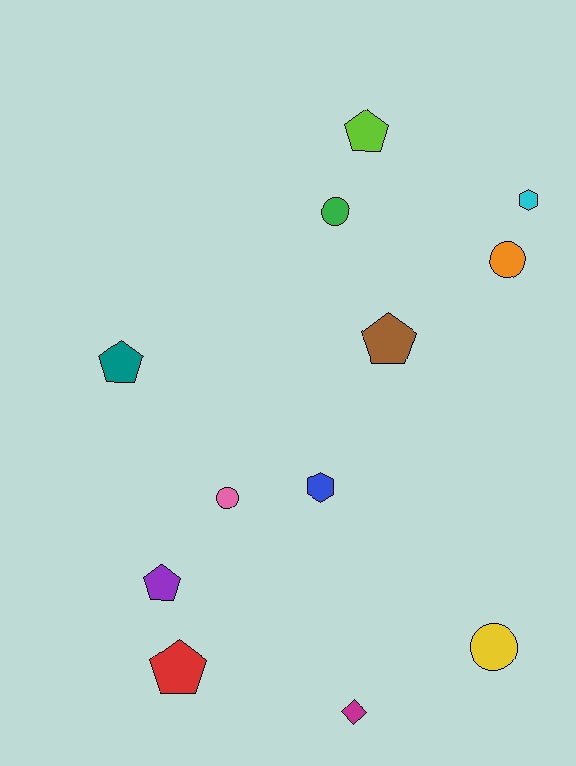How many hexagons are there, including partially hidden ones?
There are 2 hexagons.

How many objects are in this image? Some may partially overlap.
There are 12 objects.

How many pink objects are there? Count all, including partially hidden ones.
There is 1 pink object.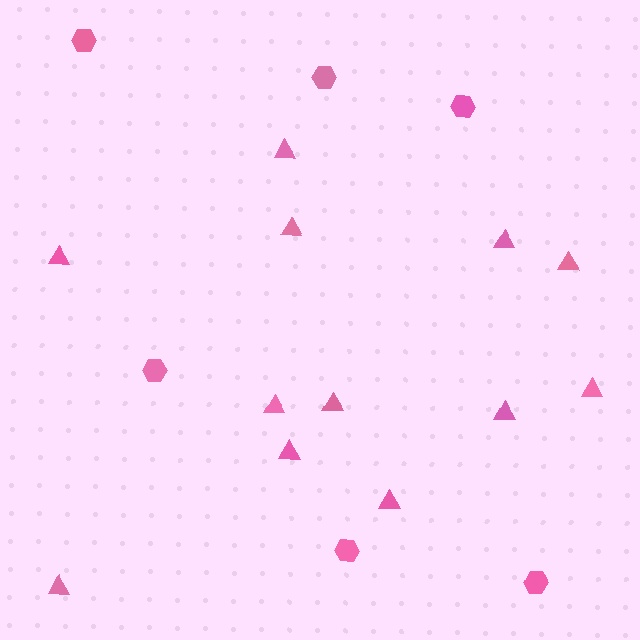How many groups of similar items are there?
There are 2 groups: one group of hexagons (6) and one group of triangles (12).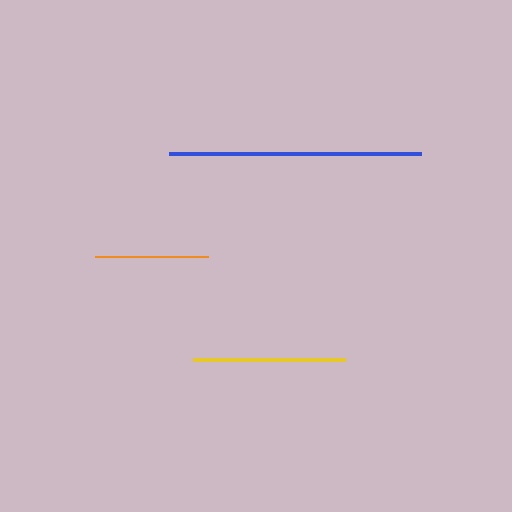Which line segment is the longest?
The blue line is the longest at approximately 252 pixels.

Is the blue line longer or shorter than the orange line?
The blue line is longer than the orange line.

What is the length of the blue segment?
The blue segment is approximately 252 pixels long.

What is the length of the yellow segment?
The yellow segment is approximately 152 pixels long.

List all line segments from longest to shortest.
From longest to shortest: blue, yellow, orange.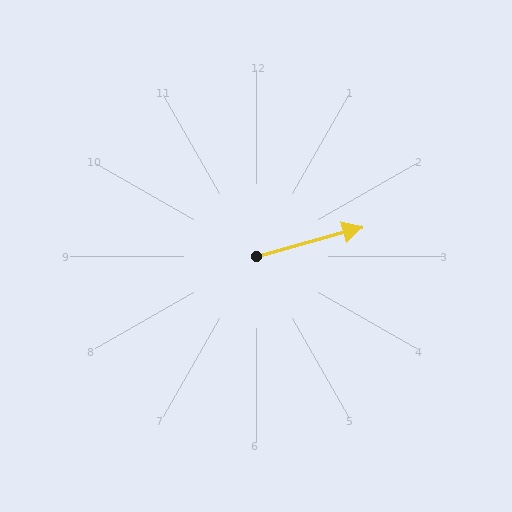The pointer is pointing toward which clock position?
Roughly 2 o'clock.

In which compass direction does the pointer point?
East.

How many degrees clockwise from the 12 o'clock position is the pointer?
Approximately 75 degrees.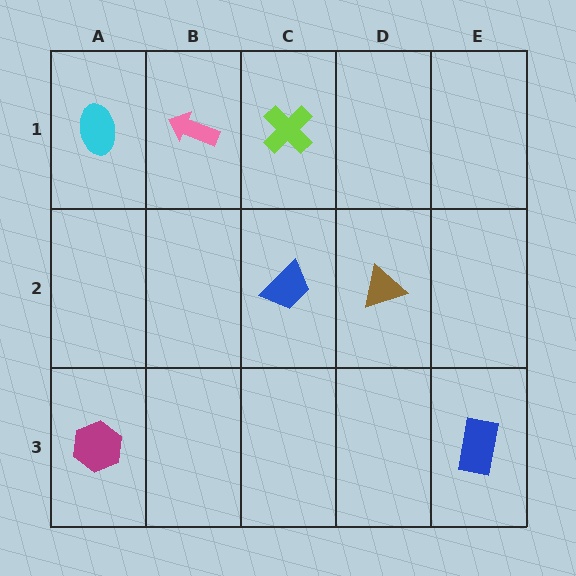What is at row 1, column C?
A lime cross.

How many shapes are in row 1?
3 shapes.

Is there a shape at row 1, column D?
No, that cell is empty.